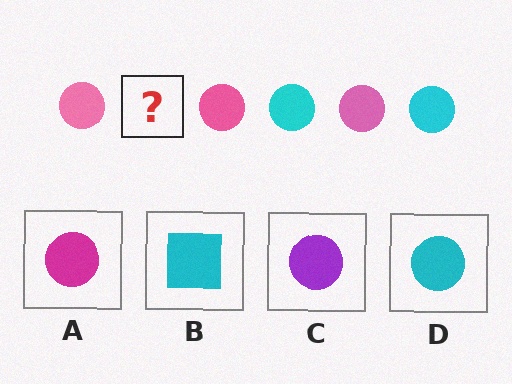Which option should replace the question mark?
Option D.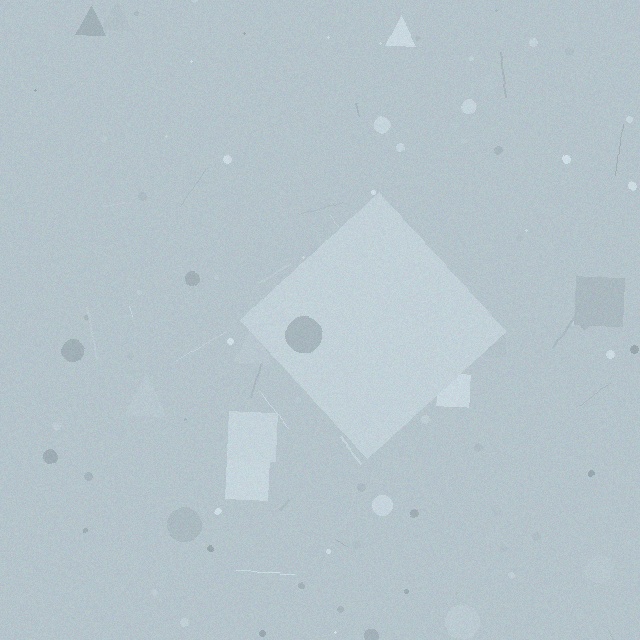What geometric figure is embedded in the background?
A diamond is embedded in the background.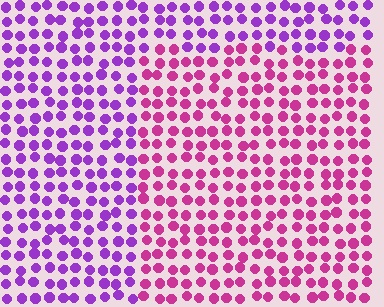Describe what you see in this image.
The image is filled with small purple elements in a uniform arrangement. A rectangle-shaped region is visible where the elements are tinted to a slightly different hue, forming a subtle color boundary.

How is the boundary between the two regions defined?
The boundary is defined purely by a slight shift in hue (about 41 degrees). Spacing, size, and orientation are identical on both sides.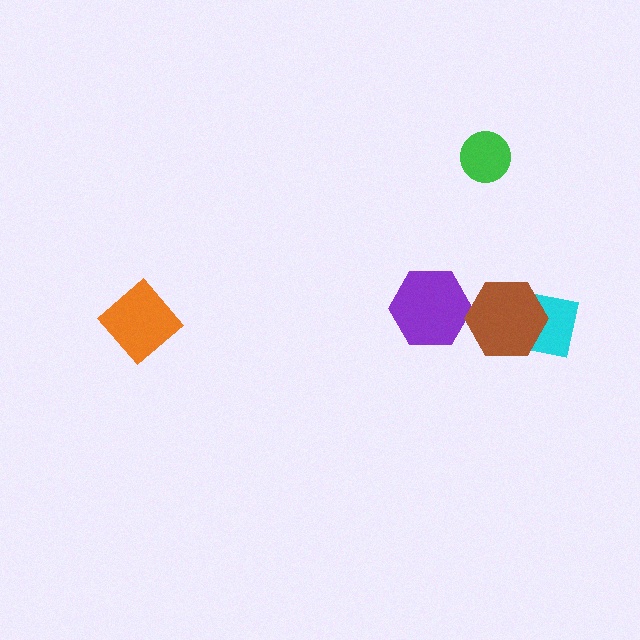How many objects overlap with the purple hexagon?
0 objects overlap with the purple hexagon.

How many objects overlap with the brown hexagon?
1 object overlaps with the brown hexagon.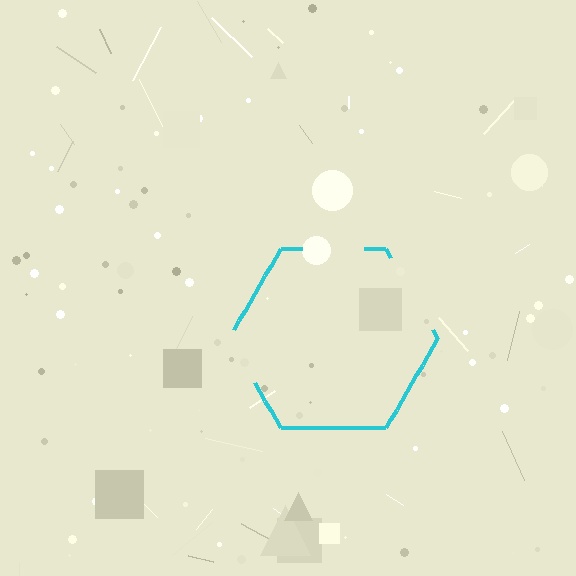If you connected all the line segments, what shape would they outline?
They would outline a hexagon.